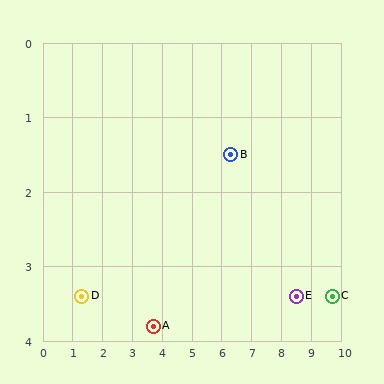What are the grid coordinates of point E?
Point E is at approximately (8.5, 3.4).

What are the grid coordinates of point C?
Point C is at approximately (9.7, 3.4).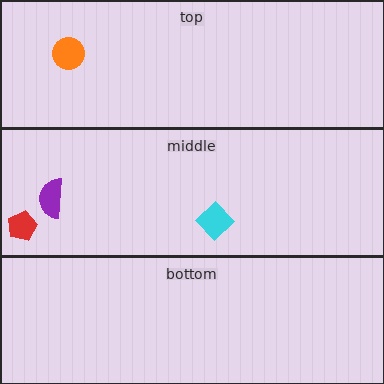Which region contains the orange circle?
The top region.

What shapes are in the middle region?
The cyan diamond, the purple semicircle, the red pentagon.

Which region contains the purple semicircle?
The middle region.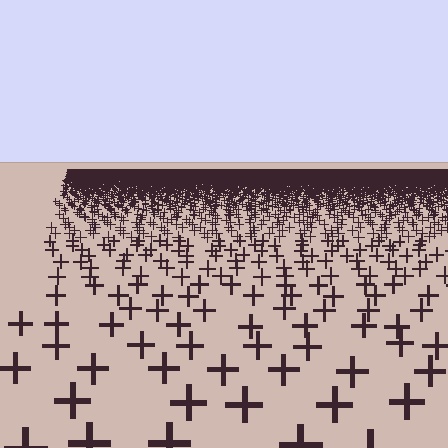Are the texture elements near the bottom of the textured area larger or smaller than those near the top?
Larger. Near the bottom, elements are closer to the viewer and appear at a bigger on-screen size.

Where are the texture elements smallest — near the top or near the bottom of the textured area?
Near the top.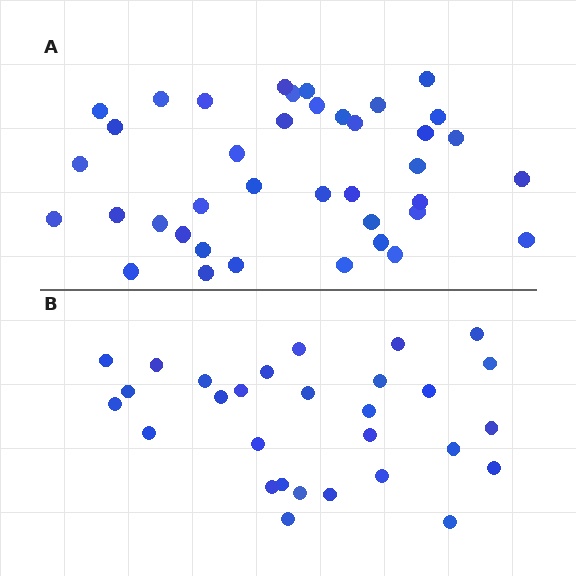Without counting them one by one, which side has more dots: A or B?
Region A (the top region) has more dots.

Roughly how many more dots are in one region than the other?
Region A has roughly 10 or so more dots than region B.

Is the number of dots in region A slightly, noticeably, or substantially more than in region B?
Region A has noticeably more, but not dramatically so. The ratio is roughly 1.3 to 1.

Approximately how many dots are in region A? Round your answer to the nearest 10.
About 40 dots. (The exact count is 39, which rounds to 40.)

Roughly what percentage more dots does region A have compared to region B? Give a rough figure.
About 35% more.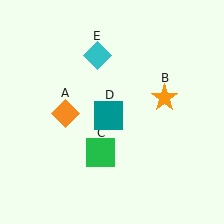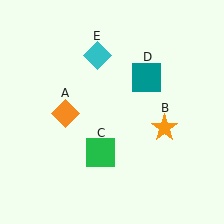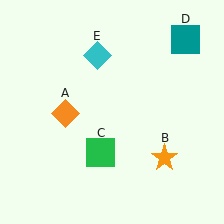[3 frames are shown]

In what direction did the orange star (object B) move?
The orange star (object B) moved down.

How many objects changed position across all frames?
2 objects changed position: orange star (object B), teal square (object D).